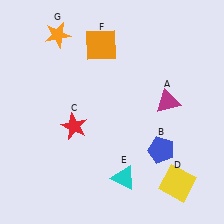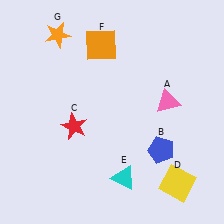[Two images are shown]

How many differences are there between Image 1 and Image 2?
There is 1 difference between the two images.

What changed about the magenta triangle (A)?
In Image 1, A is magenta. In Image 2, it changed to pink.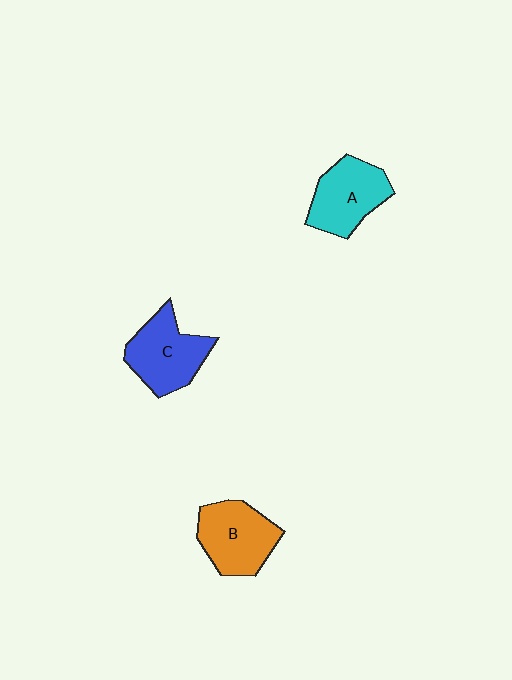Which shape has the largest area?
Shape C (blue).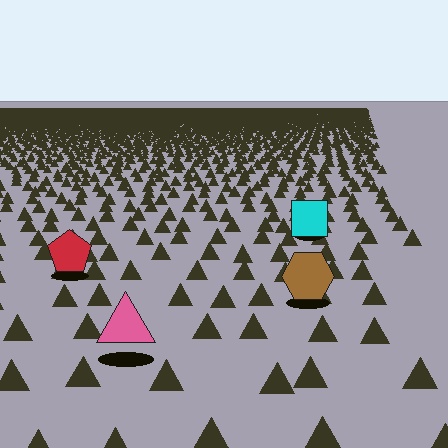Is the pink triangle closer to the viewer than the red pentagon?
Yes. The pink triangle is closer — you can tell from the texture gradient: the ground texture is coarser near it.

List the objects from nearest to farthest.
From nearest to farthest: the pink triangle, the brown hexagon, the red pentagon, the cyan square.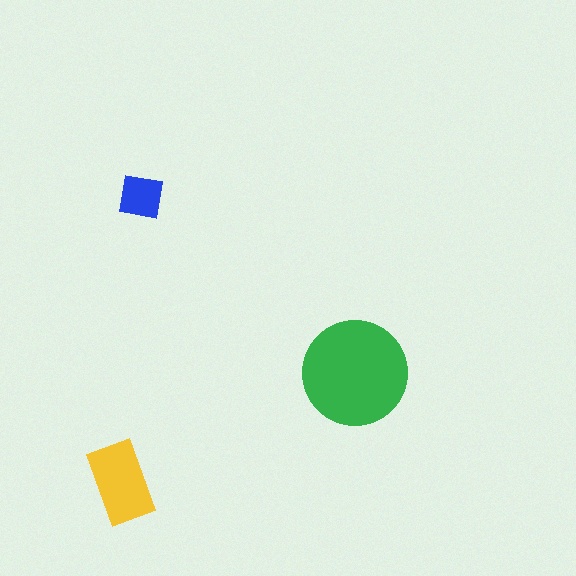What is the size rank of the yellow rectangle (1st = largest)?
2nd.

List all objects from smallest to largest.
The blue square, the yellow rectangle, the green circle.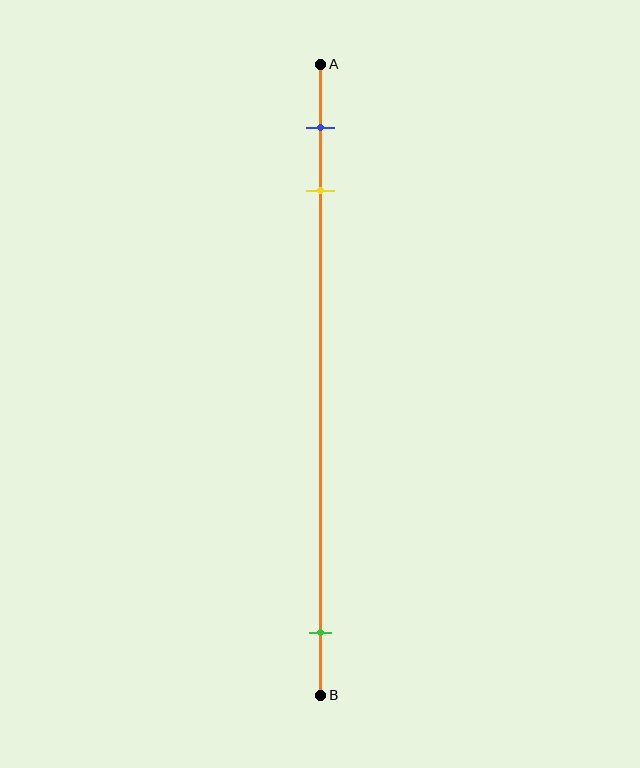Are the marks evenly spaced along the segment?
No, the marks are not evenly spaced.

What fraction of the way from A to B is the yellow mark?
The yellow mark is approximately 20% (0.2) of the way from A to B.